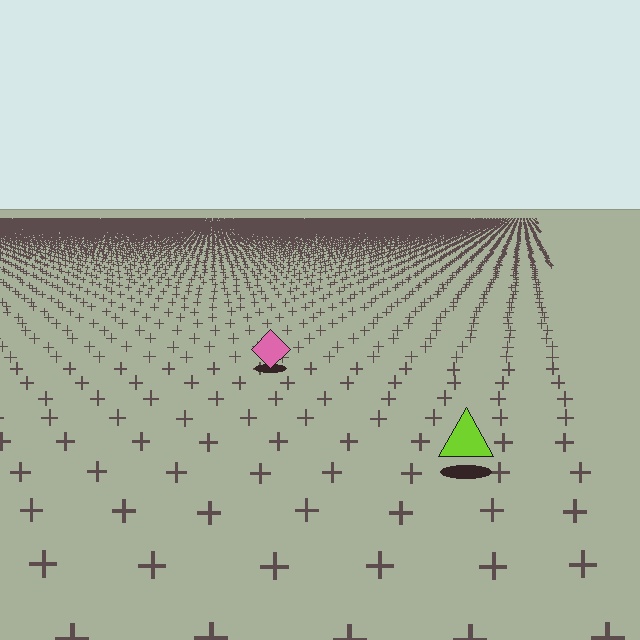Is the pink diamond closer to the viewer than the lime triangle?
No. The lime triangle is closer — you can tell from the texture gradient: the ground texture is coarser near it.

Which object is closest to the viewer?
The lime triangle is closest. The texture marks near it are larger and more spread out.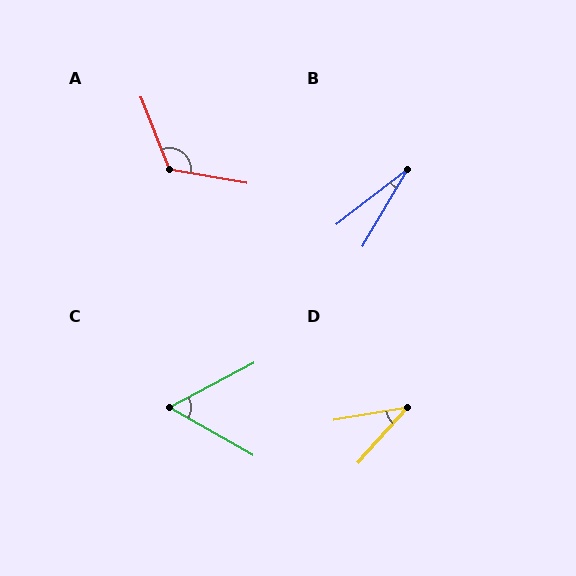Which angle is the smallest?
B, at approximately 22 degrees.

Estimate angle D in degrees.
Approximately 38 degrees.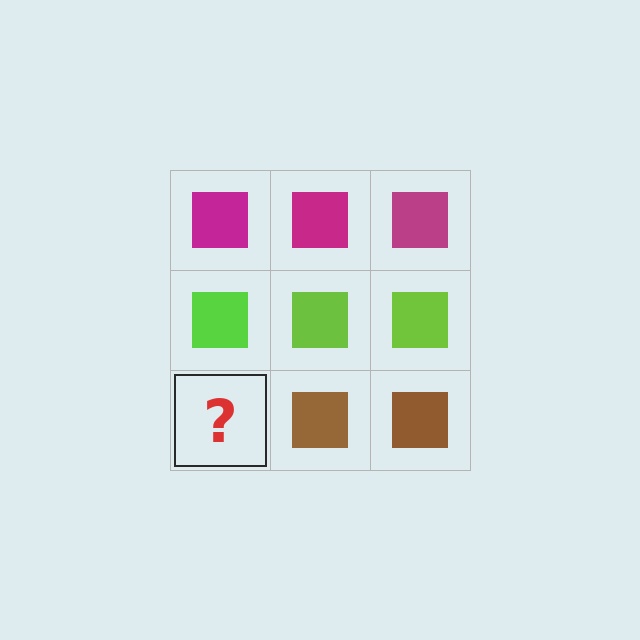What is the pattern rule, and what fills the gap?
The rule is that each row has a consistent color. The gap should be filled with a brown square.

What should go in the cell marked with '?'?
The missing cell should contain a brown square.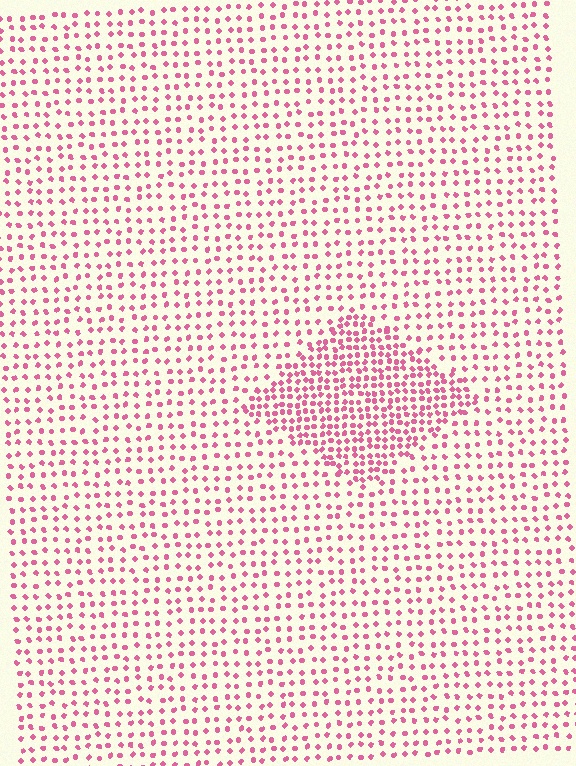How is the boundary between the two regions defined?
The boundary is defined by a change in element density (approximately 2.0x ratio). All elements are the same color, size, and shape.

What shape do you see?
I see a diamond.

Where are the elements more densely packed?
The elements are more densely packed inside the diamond boundary.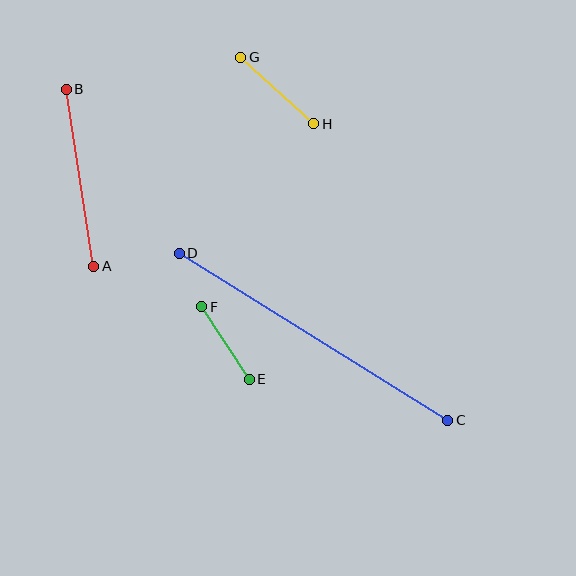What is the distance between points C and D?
The distance is approximately 316 pixels.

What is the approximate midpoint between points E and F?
The midpoint is at approximately (225, 343) pixels.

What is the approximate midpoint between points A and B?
The midpoint is at approximately (80, 178) pixels.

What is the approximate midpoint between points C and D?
The midpoint is at approximately (313, 337) pixels.